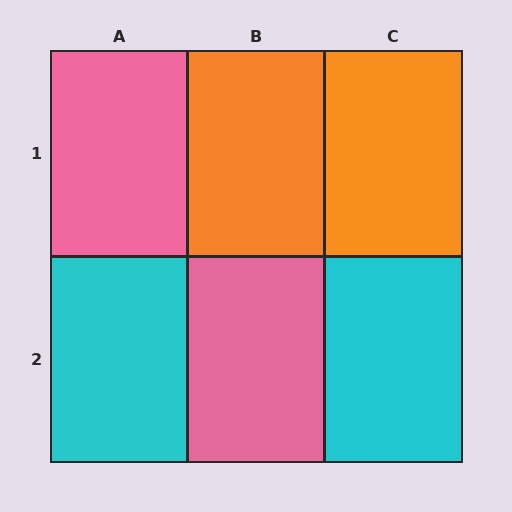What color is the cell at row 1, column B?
Orange.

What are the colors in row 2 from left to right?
Cyan, pink, cyan.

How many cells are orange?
2 cells are orange.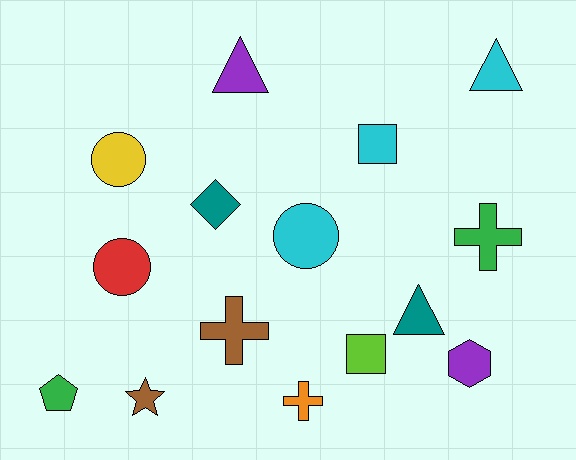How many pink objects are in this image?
There are no pink objects.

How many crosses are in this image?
There are 3 crosses.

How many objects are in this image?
There are 15 objects.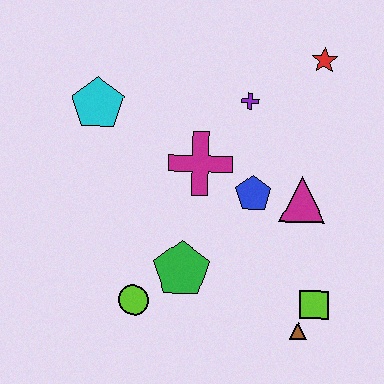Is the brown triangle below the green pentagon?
Yes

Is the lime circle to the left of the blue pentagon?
Yes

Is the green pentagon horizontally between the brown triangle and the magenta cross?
No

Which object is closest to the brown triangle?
The lime square is closest to the brown triangle.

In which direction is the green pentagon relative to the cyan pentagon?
The green pentagon is below the cyan pentagon.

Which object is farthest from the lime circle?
The red star is farthest from the lime circle.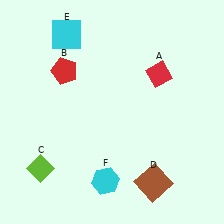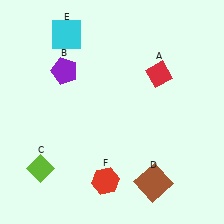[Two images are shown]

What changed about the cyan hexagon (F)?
In Image 1, F is cyan. In Image 2, it changed to red.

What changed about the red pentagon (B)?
In Image 1, B is red. In Image 2, it changed to purple.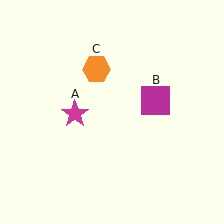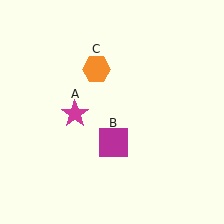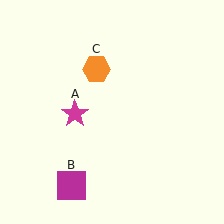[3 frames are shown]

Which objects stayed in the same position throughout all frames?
Magenta star (object A) and orange hexagon (object C) remained stationary.